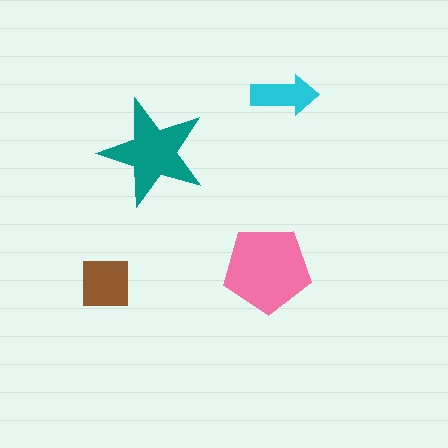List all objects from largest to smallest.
The pink pentagon, the teal star, the brown square, the cyan arrow.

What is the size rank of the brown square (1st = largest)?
3rd.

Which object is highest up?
The cyan arrow is topmost.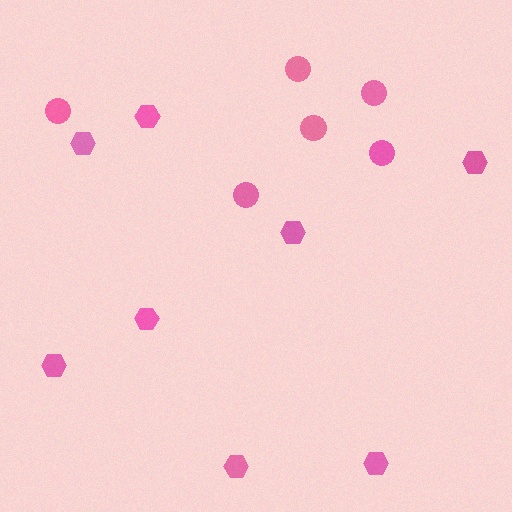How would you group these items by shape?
There are 2 groups: one group of circles (6) and one group of hexagons (8).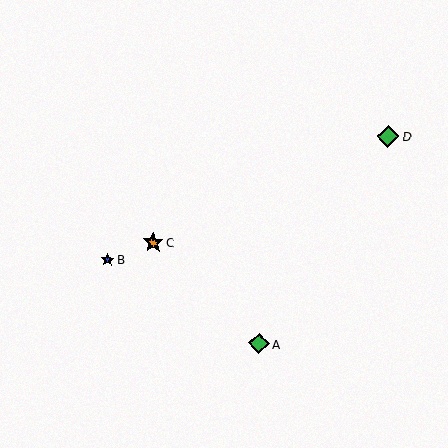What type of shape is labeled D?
Shape D is a green diamond.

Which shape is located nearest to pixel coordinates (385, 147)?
The green diamond (labeled D) at (388, 136) is nearest to that location.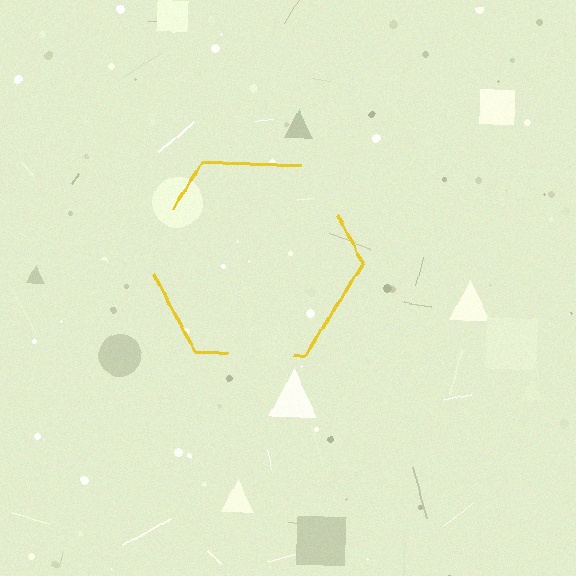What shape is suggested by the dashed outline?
The dashed outline suggests a hexagon.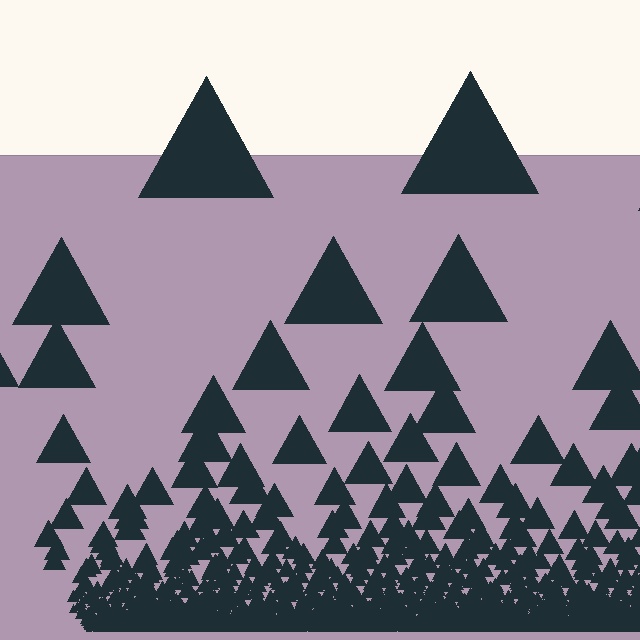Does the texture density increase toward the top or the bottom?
Density increases toward the bottom.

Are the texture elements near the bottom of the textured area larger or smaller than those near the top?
Smaller. The gradient is inverted — elements near the bottom are smaller and denser.